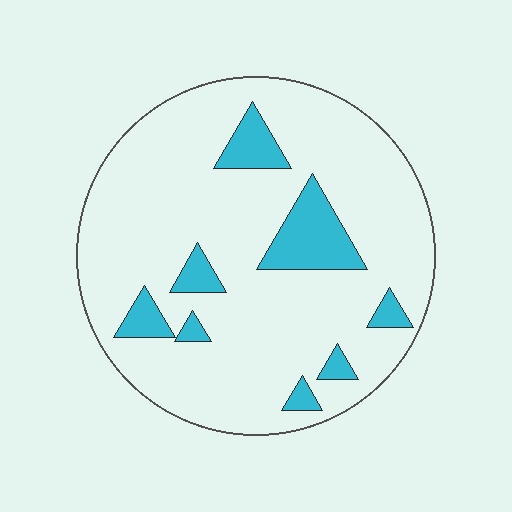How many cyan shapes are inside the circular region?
8.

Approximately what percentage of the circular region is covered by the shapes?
Approximately 15%.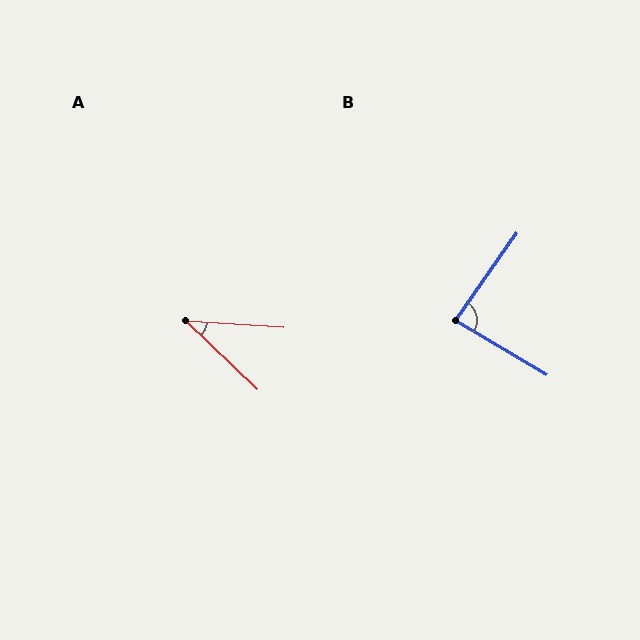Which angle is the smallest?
A, at approximately 40 degrees.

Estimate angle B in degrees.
Approximately 86 degrees.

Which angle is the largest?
B, at approximately 86 degrees.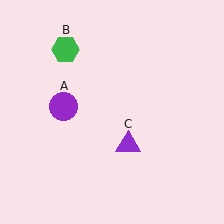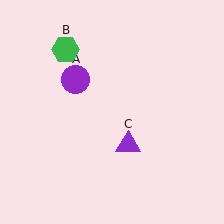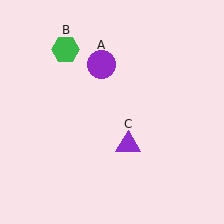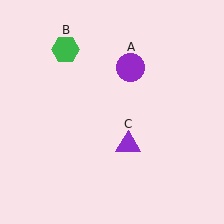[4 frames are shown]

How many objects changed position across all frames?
1 object changed position: purple circle (object A).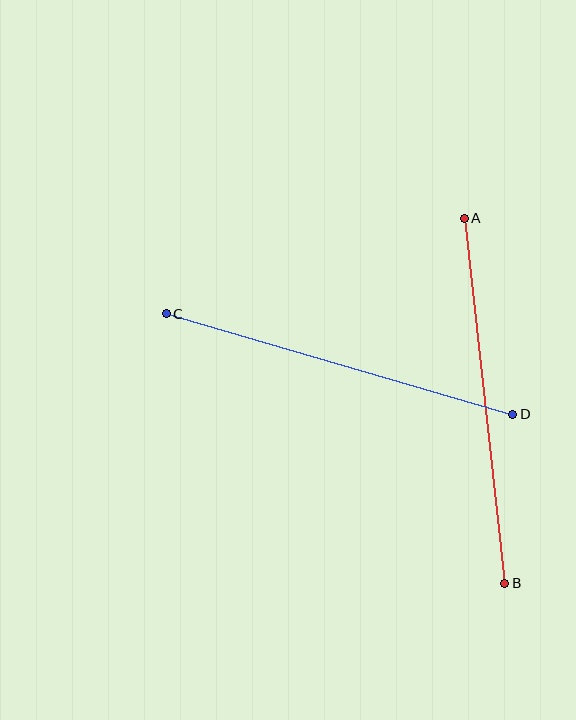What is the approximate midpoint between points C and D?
The midpoint is at approximately (339, 364) pixels.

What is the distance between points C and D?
The distance is approximately 361 pixels.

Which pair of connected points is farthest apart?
Points A and B are farthest apart.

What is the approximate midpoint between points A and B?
The midpoint is at approximately (485, 401) pixels.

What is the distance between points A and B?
The distance is approximately 367 pixels.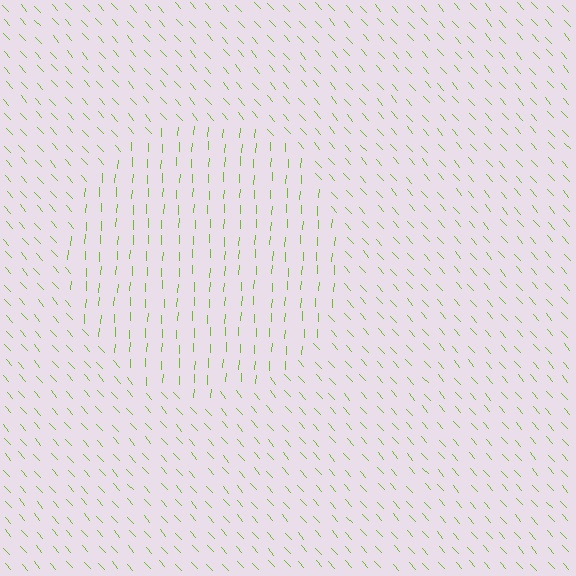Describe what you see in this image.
The image is filled with small lime line segments. A circle region in the image has lines oriented differently from the surrounding lines, creating a visible texture boundary.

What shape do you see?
I see a circle.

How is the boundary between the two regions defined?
The boundary is defined purely by a change in line orientation (approximately 45 degrees difference). All lines are the same color and thickness.